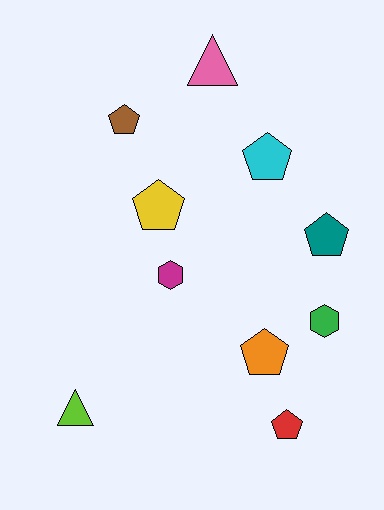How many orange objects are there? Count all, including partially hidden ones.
There is 1 orange object.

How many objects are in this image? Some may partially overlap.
There are 10 objects.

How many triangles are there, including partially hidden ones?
There are 2 triangles.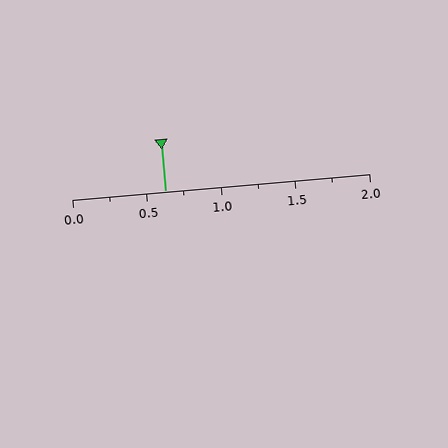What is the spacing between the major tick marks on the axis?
The major ticks are spaced 0.5 apart.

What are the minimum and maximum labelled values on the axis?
The axis runs from 0.0 to 2.0.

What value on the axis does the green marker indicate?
The marker indicates approximately 0.62.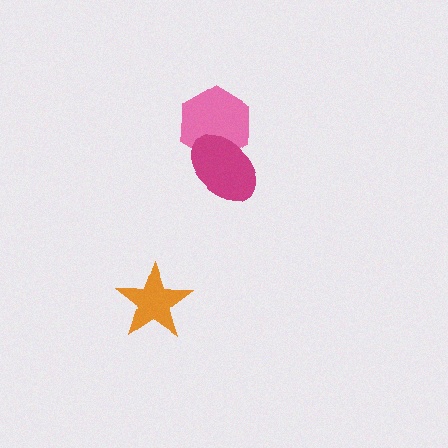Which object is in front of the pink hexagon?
The magenta ellipse is in front of the pink hexagon.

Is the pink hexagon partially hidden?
Yes, it is partially covered by another shape.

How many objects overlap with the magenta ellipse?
1 object overlaps with the magenta ellipse.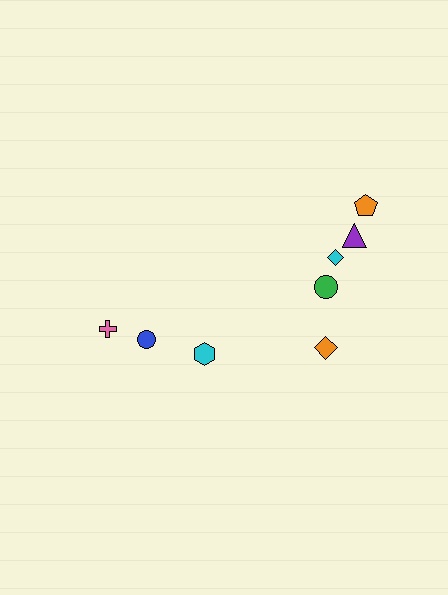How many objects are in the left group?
There are 3 objects.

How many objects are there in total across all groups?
There are 8 objects.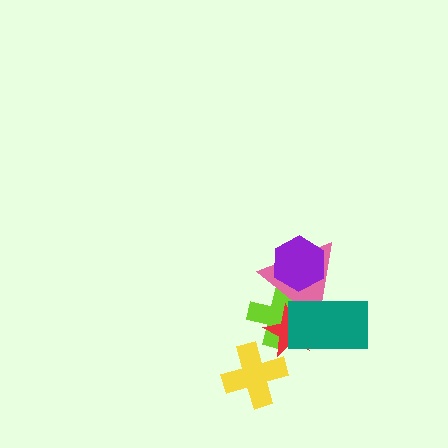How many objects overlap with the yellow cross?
0 objects overlap with the yellow cross.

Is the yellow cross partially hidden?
No, no other shape covers it.